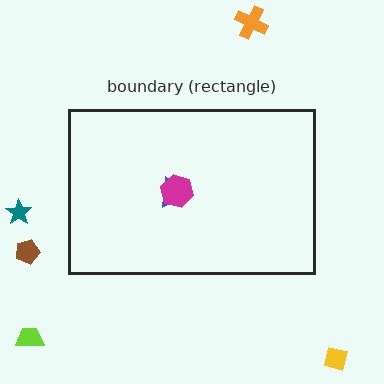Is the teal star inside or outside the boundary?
Outside.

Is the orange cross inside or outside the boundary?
Outside.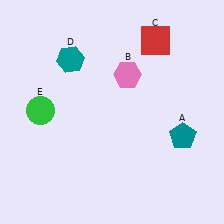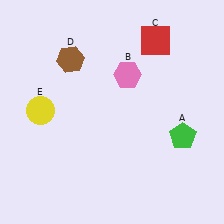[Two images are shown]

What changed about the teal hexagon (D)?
In Image 1, D is teal. In Image 2, it changed to brown.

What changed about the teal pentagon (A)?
In Image 1, A is teal. In Image 2, it changed to green.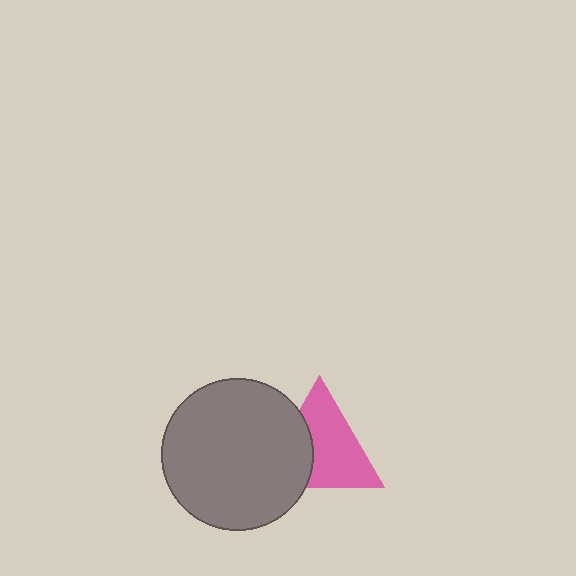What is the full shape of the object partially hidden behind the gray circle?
The partially hidden object is a pink triangle.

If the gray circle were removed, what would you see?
You would see the complete pink triangle.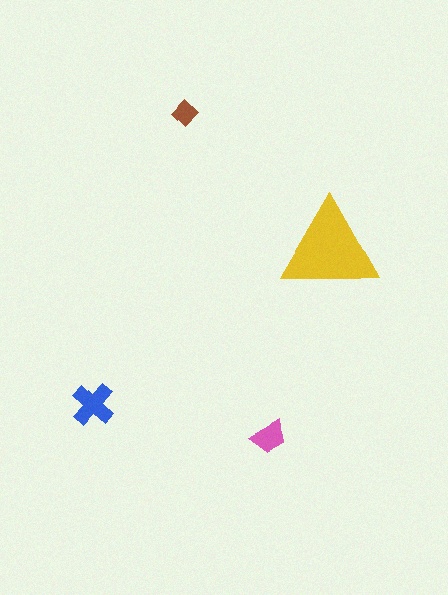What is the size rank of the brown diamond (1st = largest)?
4th.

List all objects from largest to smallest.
The yellow triangle, the blue cross, the pink trapezoid, the brown diamond.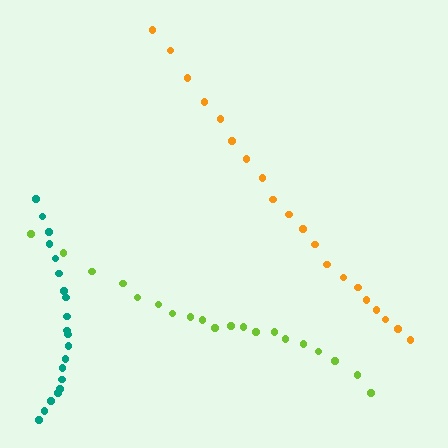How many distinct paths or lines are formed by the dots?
There are 3 distinct paths.